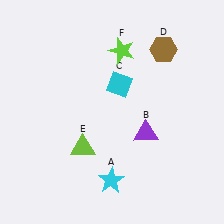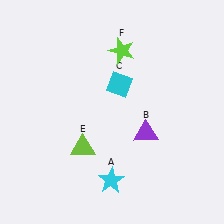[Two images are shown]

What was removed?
The brown hexagon (D) was removed in Image 2.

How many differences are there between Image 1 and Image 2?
There is 1 difference between the two images.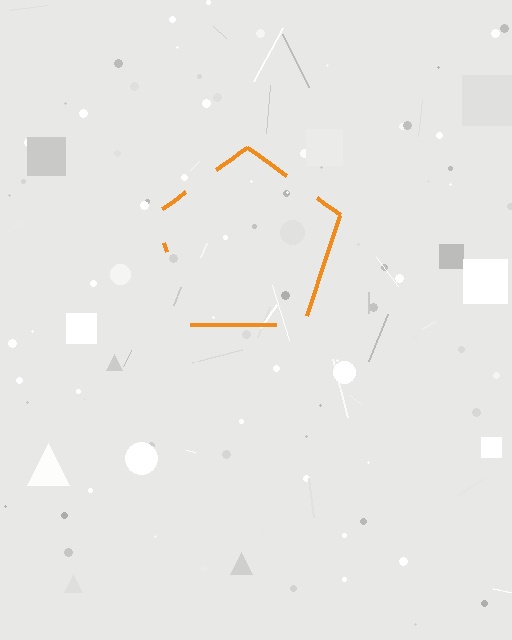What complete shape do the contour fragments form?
The contour fragments form a pentagon.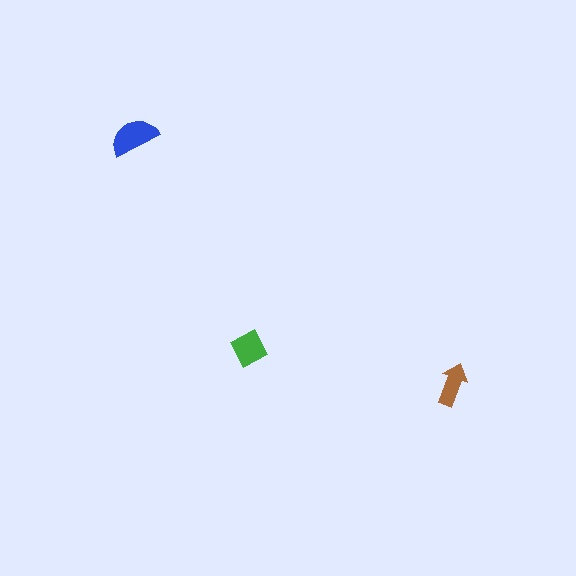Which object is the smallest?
The brown arrow.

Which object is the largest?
The blue semicircle.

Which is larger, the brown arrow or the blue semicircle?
The blue semicircle.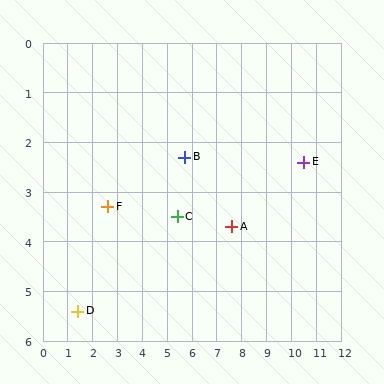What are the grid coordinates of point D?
Point D is at approximately (1.4, 5.4).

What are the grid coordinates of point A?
Point A is at approximately (7.6, 3.7).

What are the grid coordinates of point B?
Point B is at approximately (5.7, 2.3).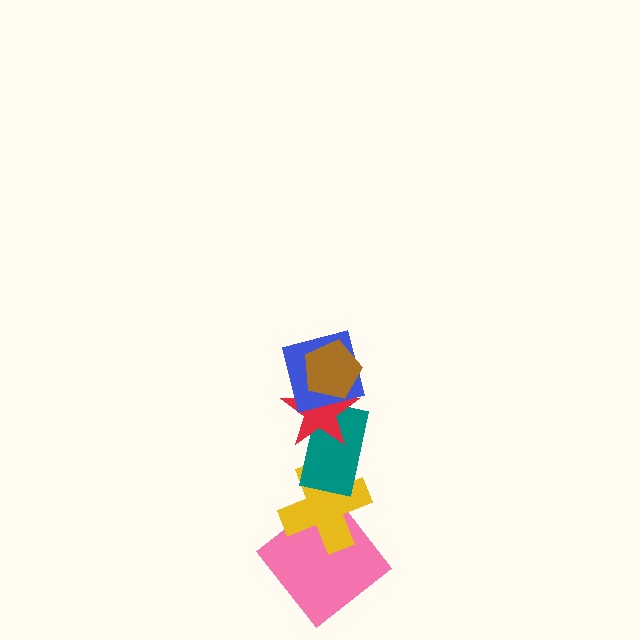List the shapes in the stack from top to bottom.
From top to bottom: the brown pentagon, the blue square, the red star, the teal rectangle, the yellow cross, the pink diamond.